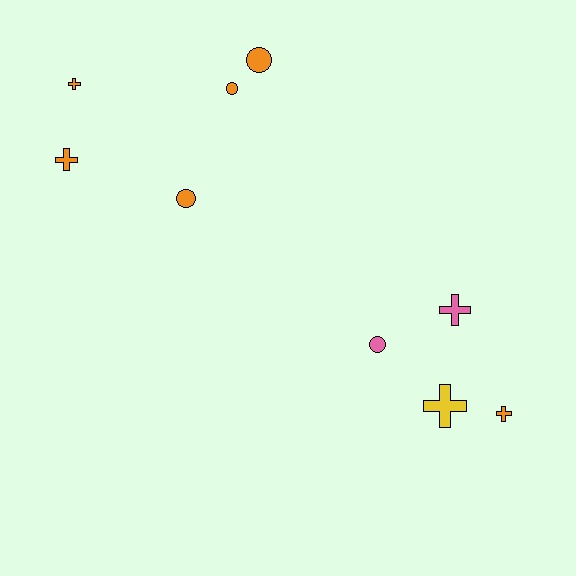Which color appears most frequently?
Orange, with 6 objects.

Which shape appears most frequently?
Cross, with 5 objects.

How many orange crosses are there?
There are 3 orange crosses.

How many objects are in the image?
There are 9 objects.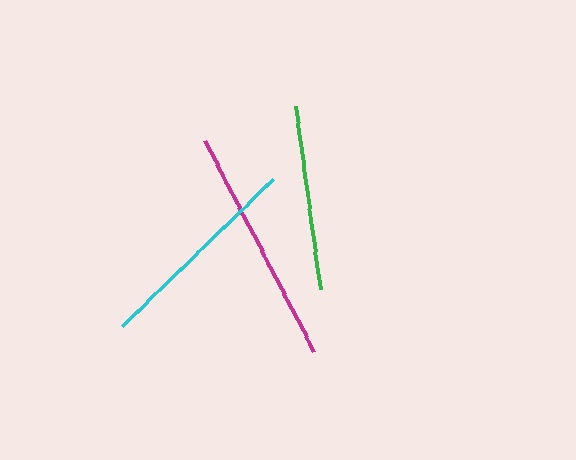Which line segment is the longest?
The magenta line is the longest at approximately 237 pixels.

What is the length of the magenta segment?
The magenta segment is approximately 237 pixels long.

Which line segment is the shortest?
The green line is the shortest at approximately 184 pixels.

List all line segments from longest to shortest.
From longest to shortest: magenta, cyan, green.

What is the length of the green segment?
The green segment is approximately 184 pixels long.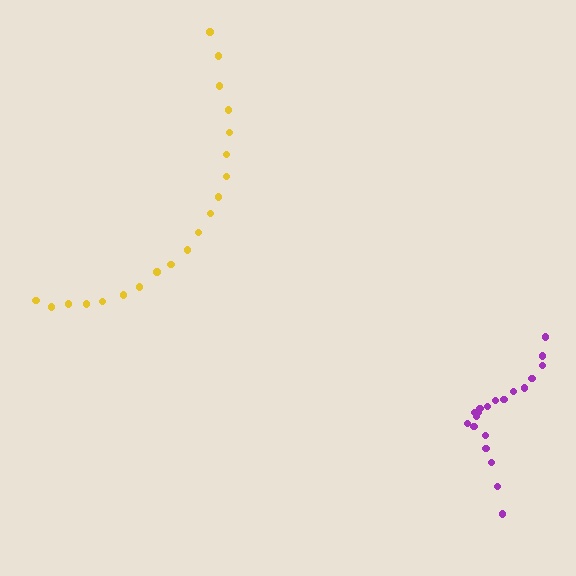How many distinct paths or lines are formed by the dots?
There are 2 distinct paths.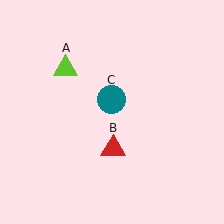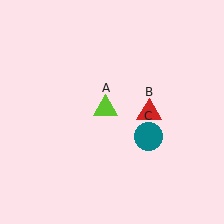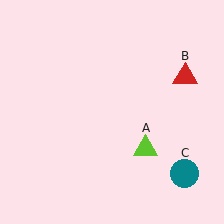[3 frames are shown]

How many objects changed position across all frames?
3 objects changed position: lime triangle (object A), red triangle (object B), teal circle (object C).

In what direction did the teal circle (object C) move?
The teal circle (object C) moved down and to the right.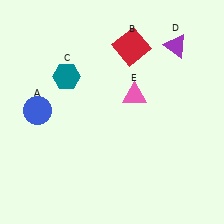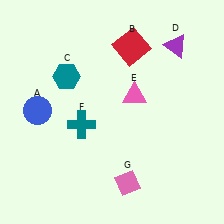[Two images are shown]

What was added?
A teal cross (F), a pink diamond (G) were added in Image 2.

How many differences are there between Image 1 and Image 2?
There are 2 differences between the two images.